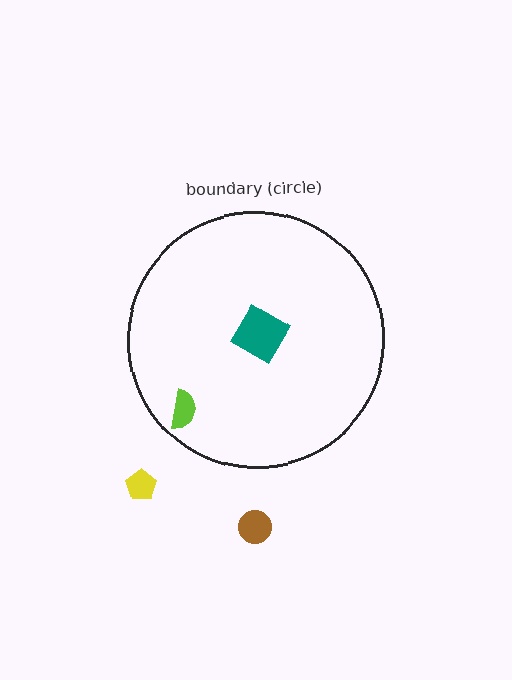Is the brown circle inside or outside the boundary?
Outside.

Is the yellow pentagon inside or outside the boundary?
Outside.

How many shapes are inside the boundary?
2 inside, 2 outside.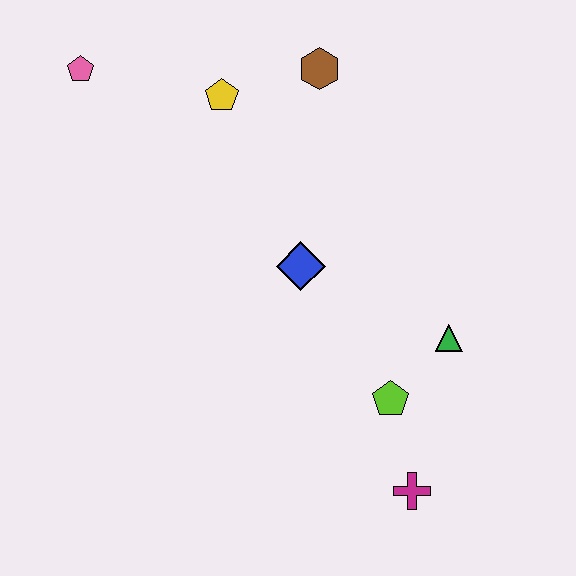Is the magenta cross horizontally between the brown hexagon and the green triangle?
Yes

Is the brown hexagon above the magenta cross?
Yes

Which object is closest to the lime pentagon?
The green triangle is closest to the lime pentagon.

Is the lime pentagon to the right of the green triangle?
No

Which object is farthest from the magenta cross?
The pink pentagon is farthest from the magenta cross.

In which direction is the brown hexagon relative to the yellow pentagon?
The brown hexagon is to the right of the yellow pentagon.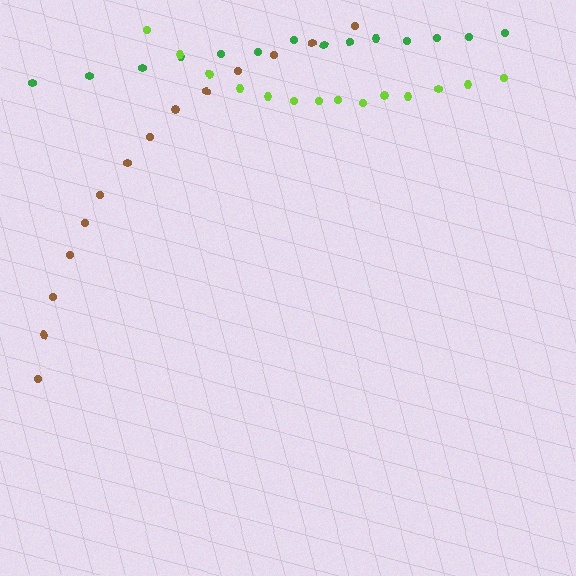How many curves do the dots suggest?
There are 3 distinct paths.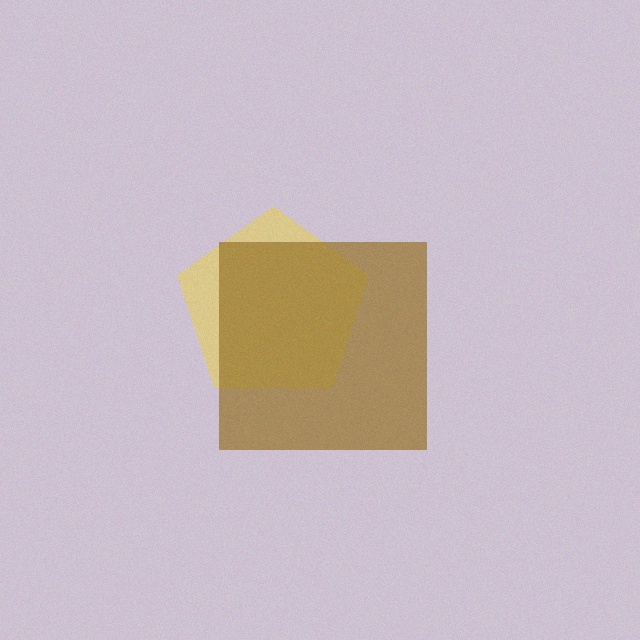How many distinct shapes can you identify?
There are 2 distinct shapes: a yellow pentagon, a brown square.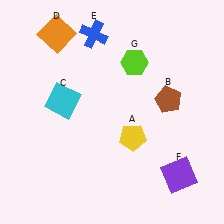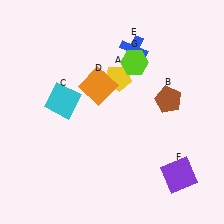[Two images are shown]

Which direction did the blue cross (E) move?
The blue cross (E) moved right.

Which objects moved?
The objects that moved are: the yellow pentagon (A), the orange square (D), the blue cross (E).